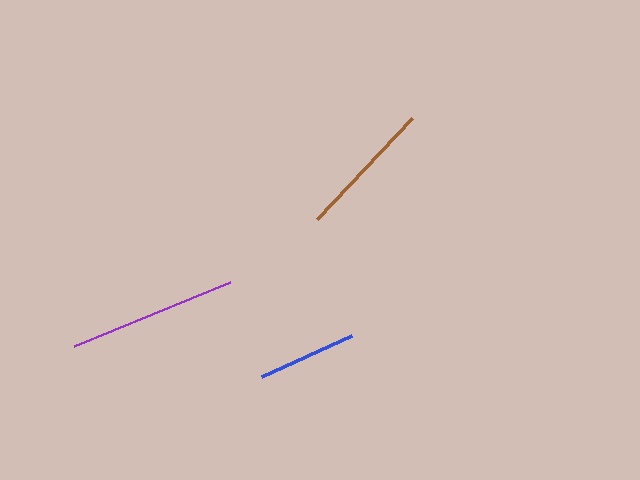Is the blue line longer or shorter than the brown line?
The brown line is longer than the blue line.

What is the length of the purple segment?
The purple segment is approximately 169 pixels long.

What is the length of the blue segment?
The blue segment is approximately 99 pixels long.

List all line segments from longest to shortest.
From longest to shortest: purple, brown, blue.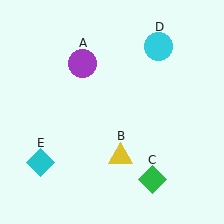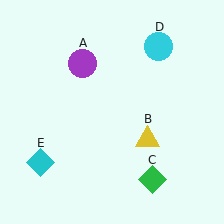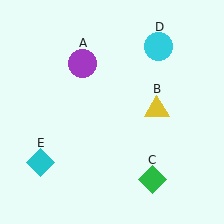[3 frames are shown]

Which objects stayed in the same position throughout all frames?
Purple circle (object A) and green diamond (object C) and cyan circle (object D) and cyan diamond (object E) remained stationary.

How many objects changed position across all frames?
1 object changed position: yellow triangle (object B).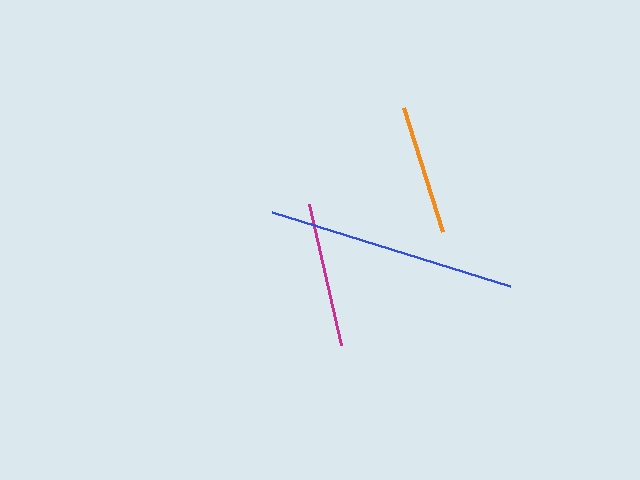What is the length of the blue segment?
The blue segment is approximately 249 pixels long.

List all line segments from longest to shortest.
From longest to shortest: blue, magenta, orange.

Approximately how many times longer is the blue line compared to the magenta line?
The blue line is approximately 1.7 times the length of the magenta line.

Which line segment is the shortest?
The orange line is the shortest at approximately 130 pixels.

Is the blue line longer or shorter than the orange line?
The blue line is longer than the orange line.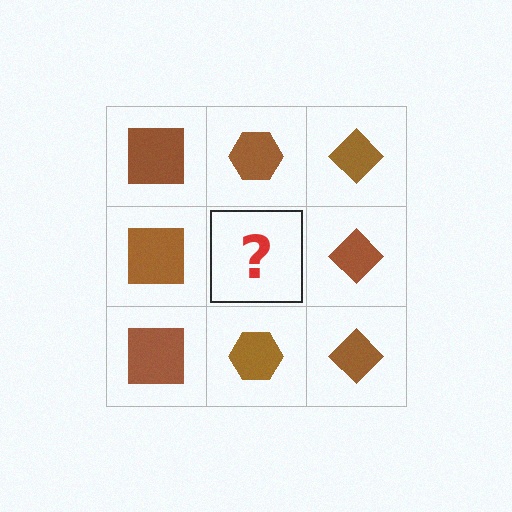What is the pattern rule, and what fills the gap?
The rule is that each column has a consistent shape. The gap should be filled with a brown hexagon.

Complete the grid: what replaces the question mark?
The question mark should be replaced with a brown hexagon.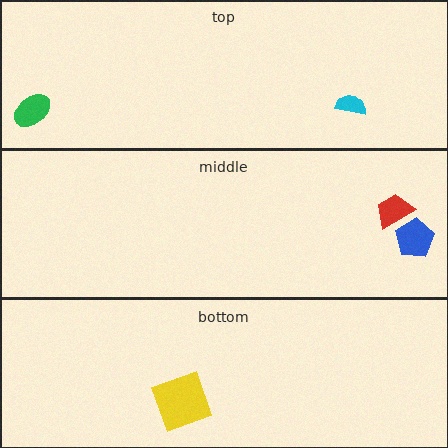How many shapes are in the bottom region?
1.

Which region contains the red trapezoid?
The middle region.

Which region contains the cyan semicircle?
The top region.